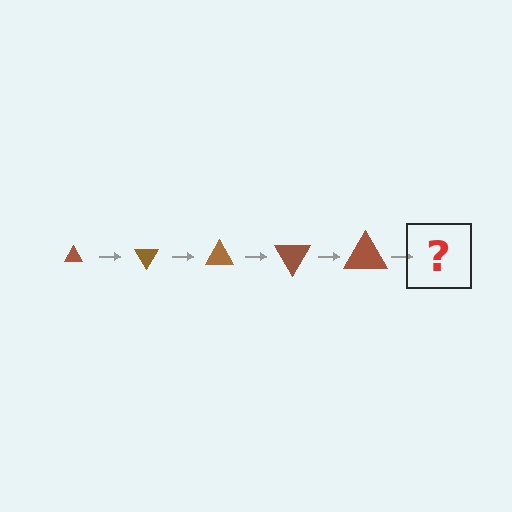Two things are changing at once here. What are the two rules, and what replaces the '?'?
The two rules are that the triangle grows larger each step and it rotates 60 degrees each step. The '?' should be a triangle, larger than the previous one and rotated 300 degrees from the start.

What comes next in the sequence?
The next element should be a triangle, larger than the previous one and rotated 300 degrees from the start.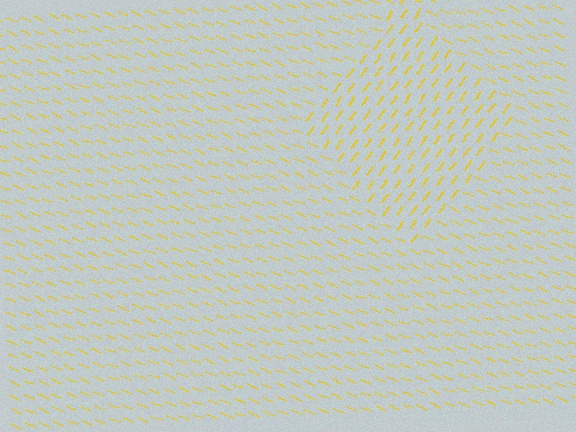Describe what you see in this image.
The image is filled with small yellow line segments. A diamond region in the image has lines oriented differently from the surrounding lines, creating a visible texture boundary.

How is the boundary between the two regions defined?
The boundary is defined purely by a change in line orientation (approximately 76 degrees difference). All lines are the same color and thickness.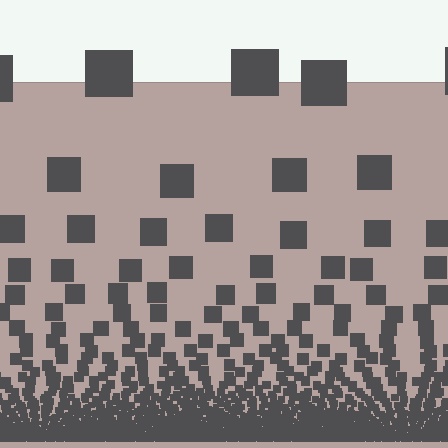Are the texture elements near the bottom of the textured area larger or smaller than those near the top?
Smaller. The gradient is inverted — elements near the bottom are smaller and denser.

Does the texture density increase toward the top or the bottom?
Density increases toward the bottom.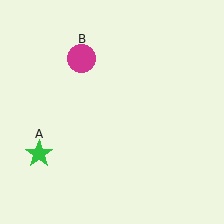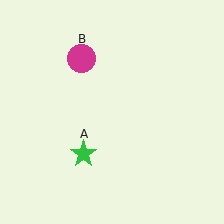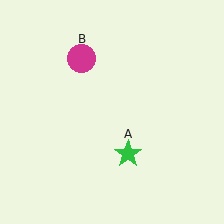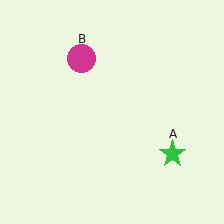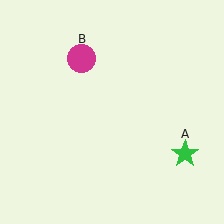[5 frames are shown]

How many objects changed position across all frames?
1 object changed position: green star (object A).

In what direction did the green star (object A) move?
The green star (object A) moved right.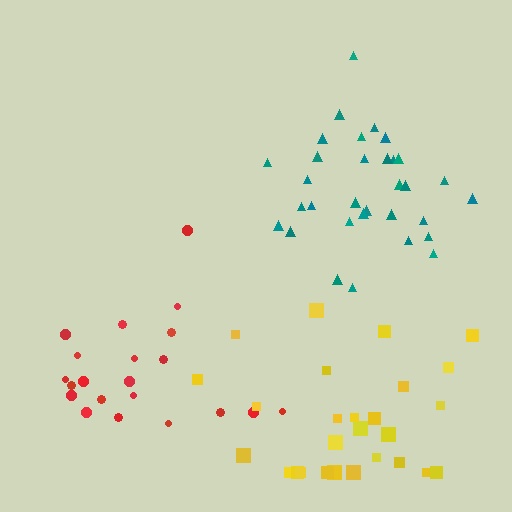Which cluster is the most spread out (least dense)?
Red.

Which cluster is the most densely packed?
Teal.